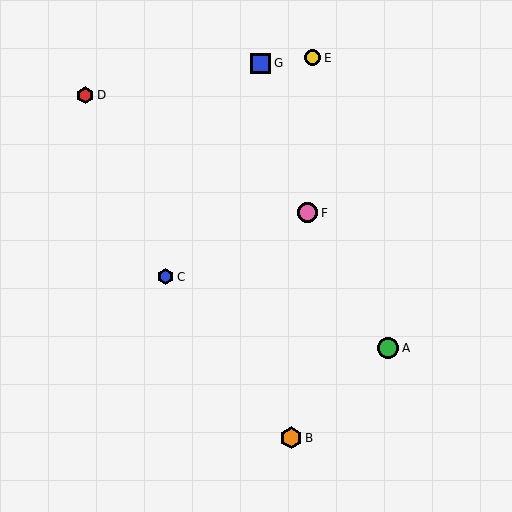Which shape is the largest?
The orange hexagon (labeled B) is the largest.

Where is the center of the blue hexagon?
The center of the blue hexagon is at (165, 277).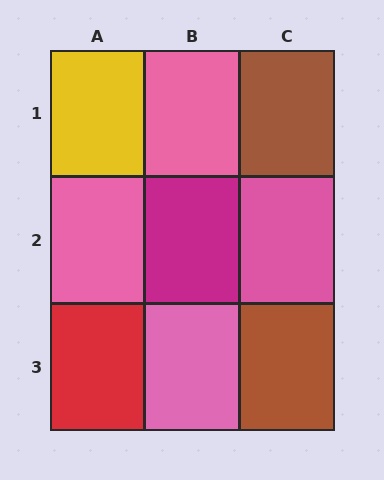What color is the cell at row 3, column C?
Brown.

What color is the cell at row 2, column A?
Pink.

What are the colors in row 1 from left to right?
Yellow, pink, brown.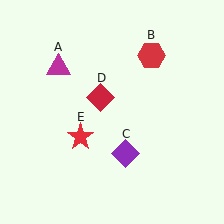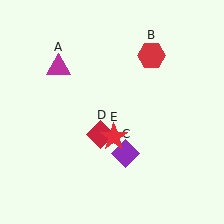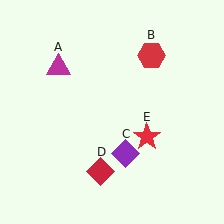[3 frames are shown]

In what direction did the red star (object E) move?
The red star (object E) moved right.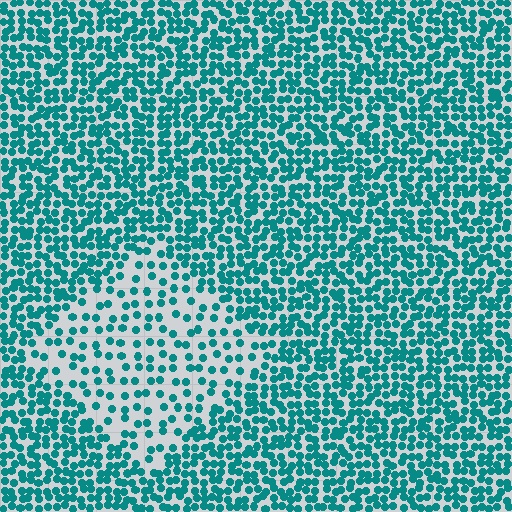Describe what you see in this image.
The image contains small teal elements arranged at two different densities. A diamond-shaped region is visible where the elements are less densely packed than the surrounding area.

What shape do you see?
I see a diamond.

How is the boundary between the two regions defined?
The boundary is defined by a change in element density (approximately 2.2x ratio). All elements are the same color, size, and shape.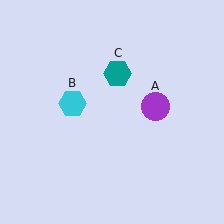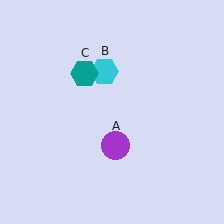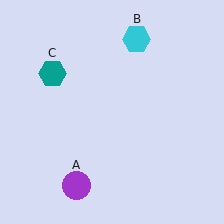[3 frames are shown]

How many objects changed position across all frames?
3 objects changed position: purple circle (object A), cyan hexagon (object B), teal hexagon (object C).